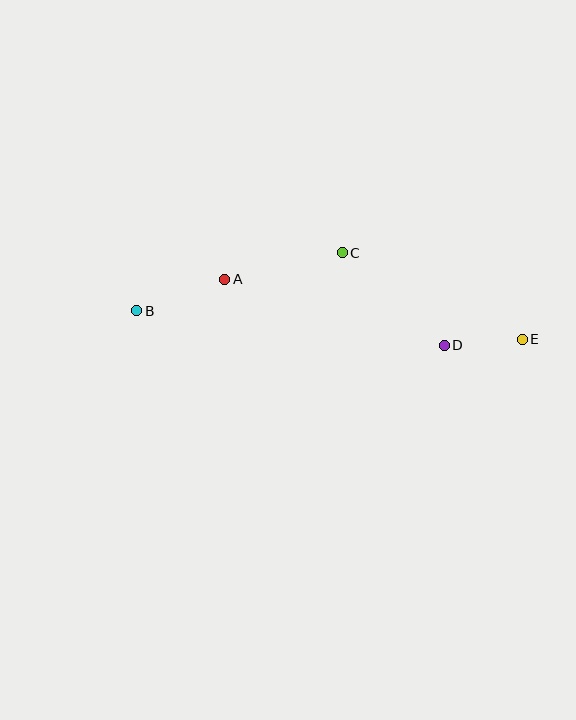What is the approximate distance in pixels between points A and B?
The distance between A and B is approximately 94 pixels.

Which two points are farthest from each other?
Points B and E are farthest from each other.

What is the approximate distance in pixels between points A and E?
The distance between A and E is approximately 303 pixels.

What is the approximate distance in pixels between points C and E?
The distance between C and E is approximately 200 pixels.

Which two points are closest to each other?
Points D and E are closest to each other.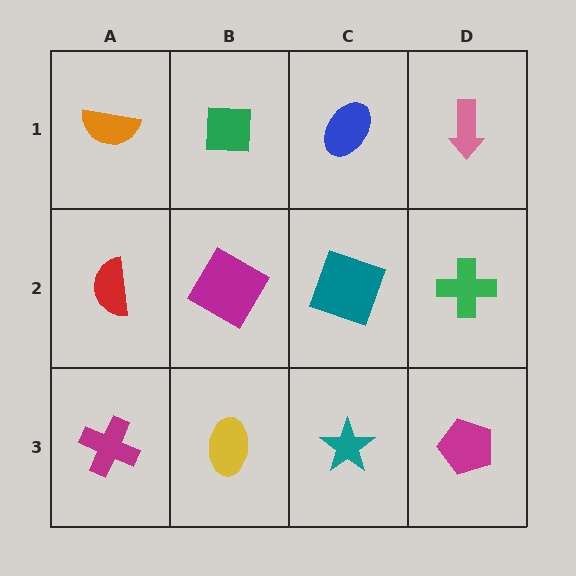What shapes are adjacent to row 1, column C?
A teal square (row 2, column C), a green square (row 1, column B), a pink arrow (row 1, column D).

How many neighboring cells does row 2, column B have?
4.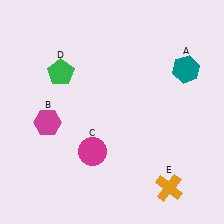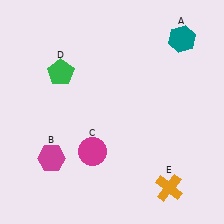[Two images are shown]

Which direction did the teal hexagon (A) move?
The teal hexagon (A) moved up.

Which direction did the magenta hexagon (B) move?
The magenta hexagon (B) moved down.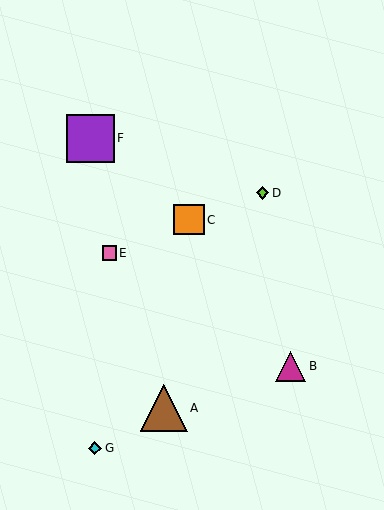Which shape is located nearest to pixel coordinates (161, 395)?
The brown triangle (labeled A) at (164, 408) is nearest to that location.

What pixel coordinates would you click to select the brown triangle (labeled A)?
Click at (164, 408) to select the brown triangle A.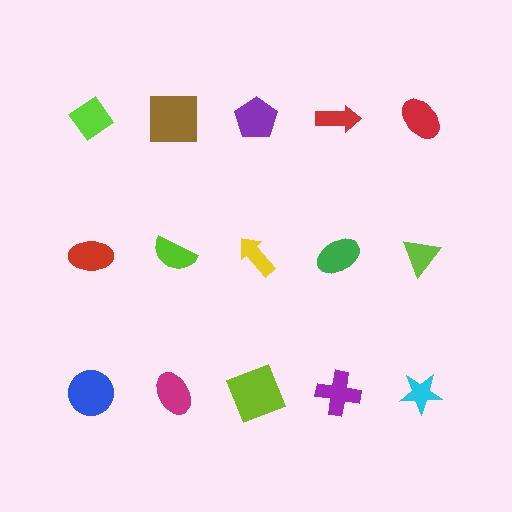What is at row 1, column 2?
A brown square.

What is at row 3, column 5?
A cyan star.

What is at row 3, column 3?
A lime square.